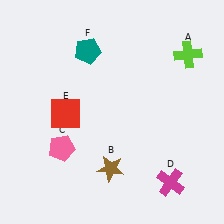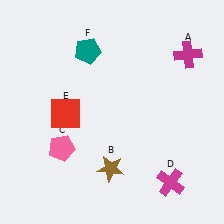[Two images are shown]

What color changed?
The cross (A) changed from lime in Image 1 to magenta in Image 2.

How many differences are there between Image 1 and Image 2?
There is 1 difference between the two images.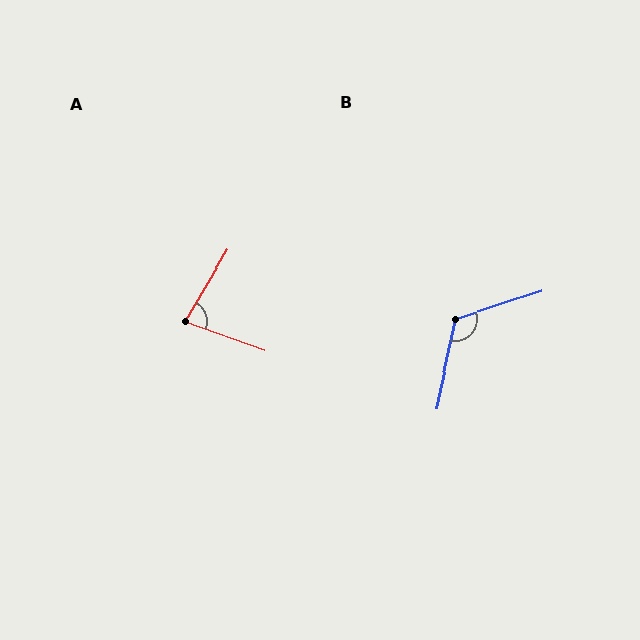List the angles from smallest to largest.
A (79°), B (120°).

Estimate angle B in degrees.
Approximately 120 degrees.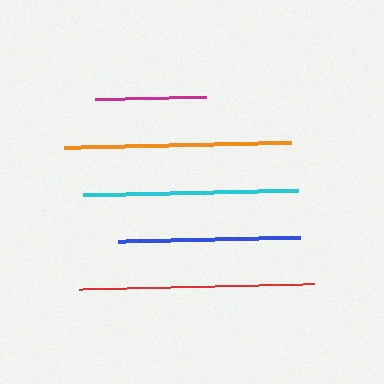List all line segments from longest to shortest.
From longest to shortest: red, orange, cyan, blue, magenta.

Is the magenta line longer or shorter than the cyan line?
The cyan line is longer than the magenta line.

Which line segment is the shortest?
The magenta line is the shortest at approximately 111 pixels.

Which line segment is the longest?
The red line is the longest at approximately 235 pixels.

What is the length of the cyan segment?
The cyan segment is approximately 215 pixels long.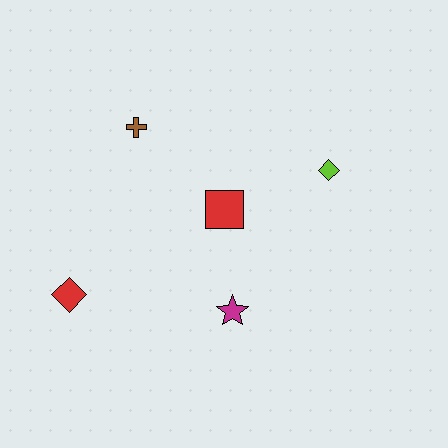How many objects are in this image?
There are 5 objects.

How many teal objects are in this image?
There are no teal objects.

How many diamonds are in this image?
There are 2 diamonds.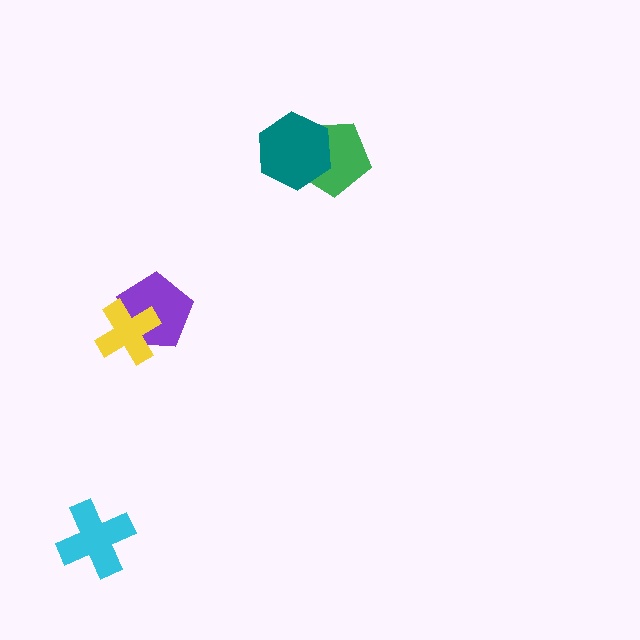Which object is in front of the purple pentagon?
The yellow cross is in front of the purple pentagon.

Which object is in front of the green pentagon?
The teal hexagon is in front of the green pentagon.